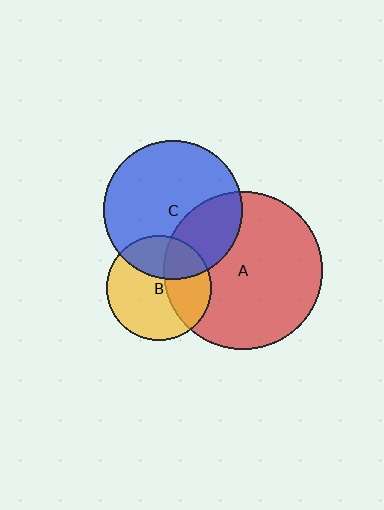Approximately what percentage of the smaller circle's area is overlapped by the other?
Approximately 30%.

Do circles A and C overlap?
Yes.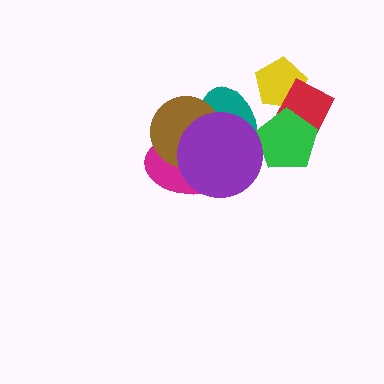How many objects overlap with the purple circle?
3 objects overlap with the purple circle.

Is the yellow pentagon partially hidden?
Yes, it is partially covered by another shape.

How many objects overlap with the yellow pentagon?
1 object overlaps with the yellow pentagon.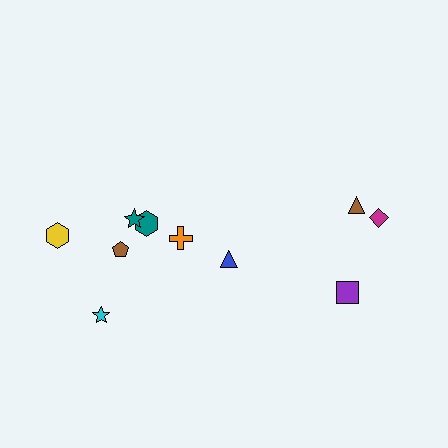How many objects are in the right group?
There are 4 objects.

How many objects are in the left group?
There are 6 objects.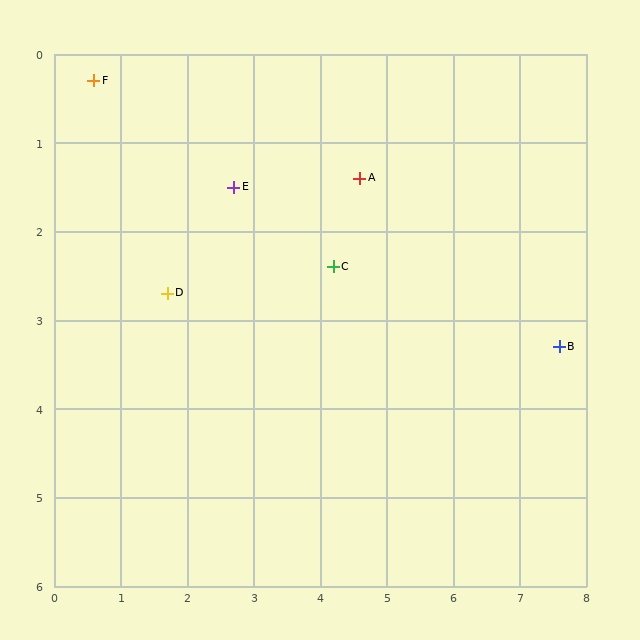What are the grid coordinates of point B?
Point B is at approximately (7.6, 3.3).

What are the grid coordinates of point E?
Point E is at approximately (2.7, 1.5).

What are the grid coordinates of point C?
Point C is at approximately (4.2, 2.4).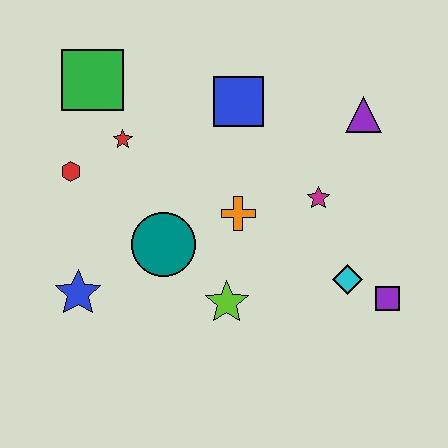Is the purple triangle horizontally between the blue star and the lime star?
No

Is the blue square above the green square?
No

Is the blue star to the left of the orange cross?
Yes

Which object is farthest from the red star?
The purple square is farthest from the red star.